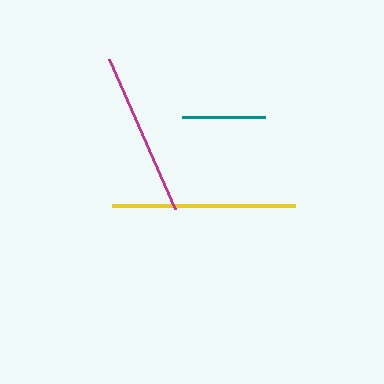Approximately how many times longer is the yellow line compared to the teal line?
The yellow line is approximately 2.2 times the length of the teal line.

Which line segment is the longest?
The yellow line is the longest at approximately 182 pixels.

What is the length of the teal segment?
The teal segment is approximately 83 pixels long.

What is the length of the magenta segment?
The magenta segment is approximately 164 pixels long.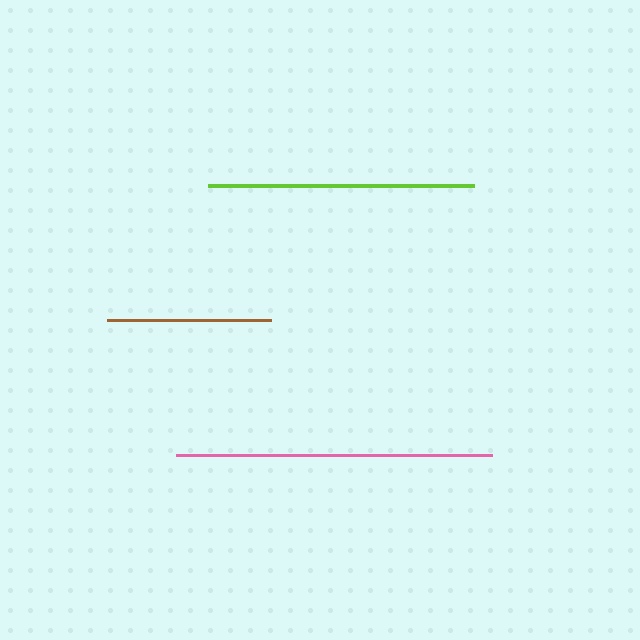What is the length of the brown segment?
The brown segment is approximately 163 pixels long.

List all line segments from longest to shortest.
From longest to shortest: pink, lime, brown.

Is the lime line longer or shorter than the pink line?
The pink line is longer than the lime line.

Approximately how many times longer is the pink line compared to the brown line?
The pink line is approximately 1.9 times the length of the brown line.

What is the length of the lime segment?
The lime segment is approximately 266 pixels long.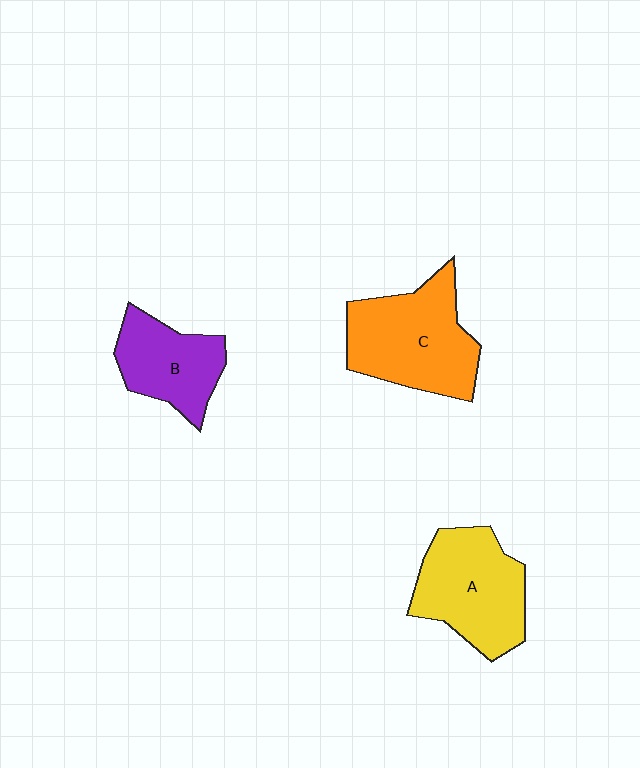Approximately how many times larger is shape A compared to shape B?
Approximately 1.3 times.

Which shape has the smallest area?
Shape B (purple).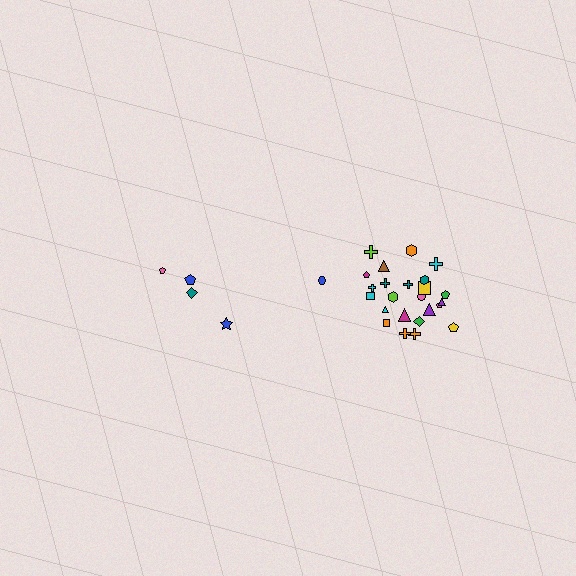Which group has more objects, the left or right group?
The right group.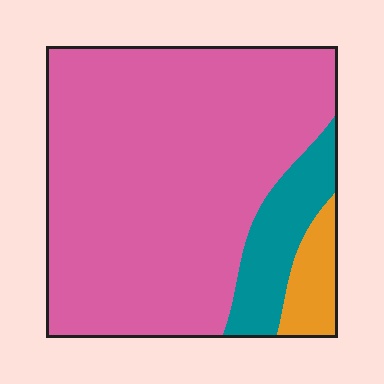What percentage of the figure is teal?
Teal covers 13% of the figure.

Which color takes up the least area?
Orange, at roughly 5%.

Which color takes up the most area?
Pink, at roughly 80%.